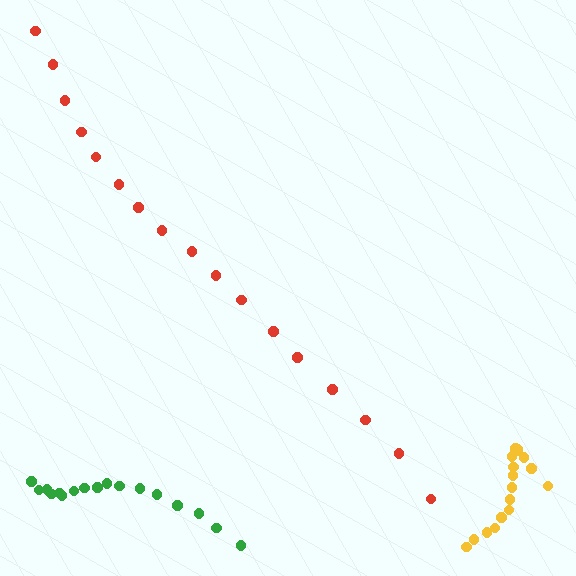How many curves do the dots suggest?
There are 3 distinct paths.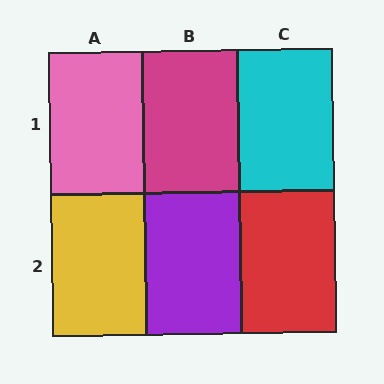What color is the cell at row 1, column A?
Pink.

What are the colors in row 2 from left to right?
Yellow, purple, red.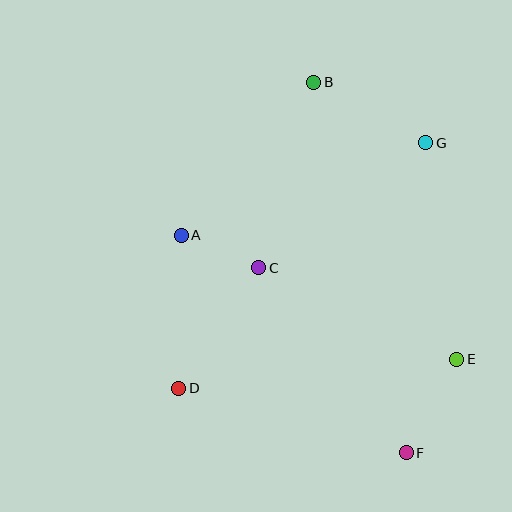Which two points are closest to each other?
Points A and C are closest to each other.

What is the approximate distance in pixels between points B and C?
The distance between B and C is approximately 194 pixels.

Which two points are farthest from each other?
Points B and F are farthest from each other.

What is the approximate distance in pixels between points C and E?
The distance between C and E is approximately 218 pixels.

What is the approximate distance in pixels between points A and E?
The distance between A and E is approximately 302 pixels.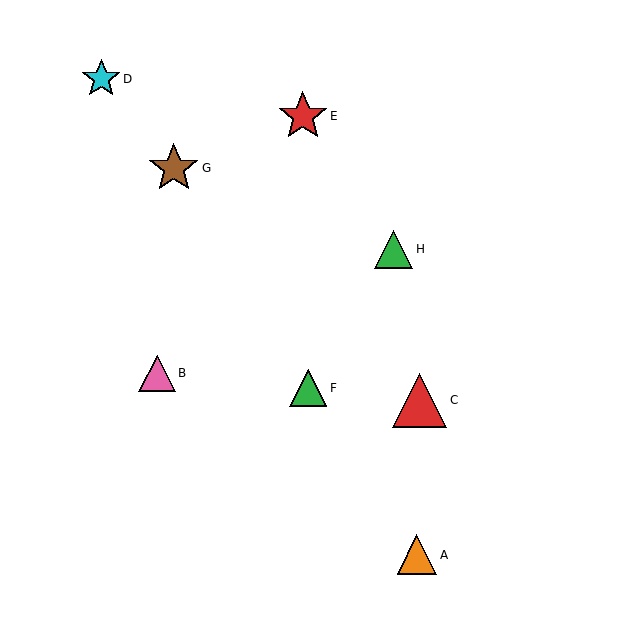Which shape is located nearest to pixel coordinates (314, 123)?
The red star (labeled E) at (303, 116) is nearest to that location.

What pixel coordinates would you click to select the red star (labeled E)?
Click at (303, 116) to select the red star E.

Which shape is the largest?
The red triangle (labeled C) is the largest.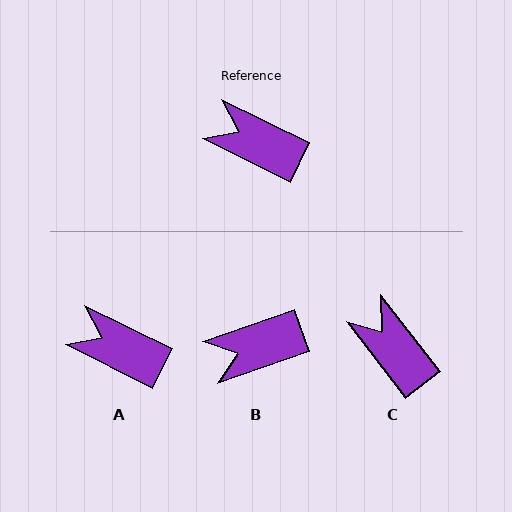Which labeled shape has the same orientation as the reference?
A.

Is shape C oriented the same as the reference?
No, it is off by about 26 degrees.